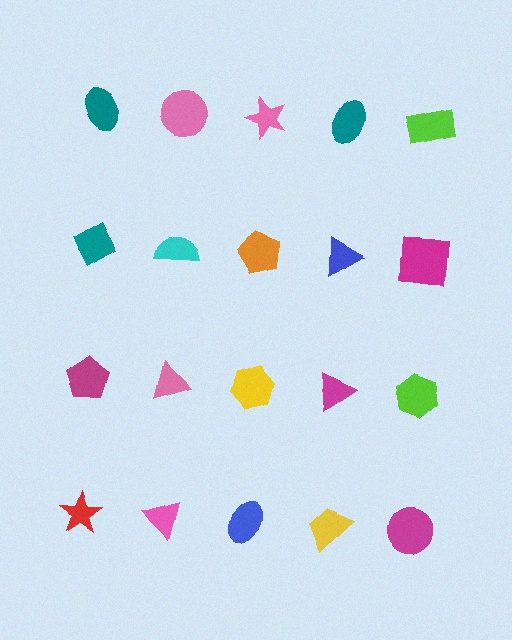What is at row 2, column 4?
A blue triangle.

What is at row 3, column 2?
A pink triangle.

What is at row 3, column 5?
A lime hexagon.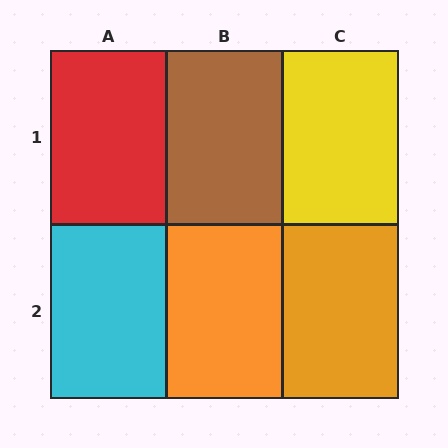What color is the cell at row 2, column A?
Cyan.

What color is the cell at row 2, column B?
Orange.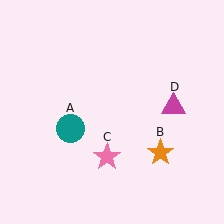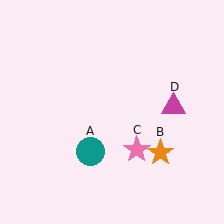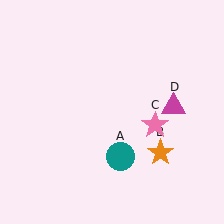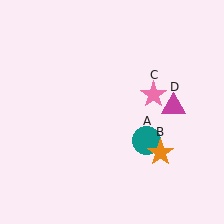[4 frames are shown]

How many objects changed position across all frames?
2 objects changed position: teal circle (object A), pink star (object C).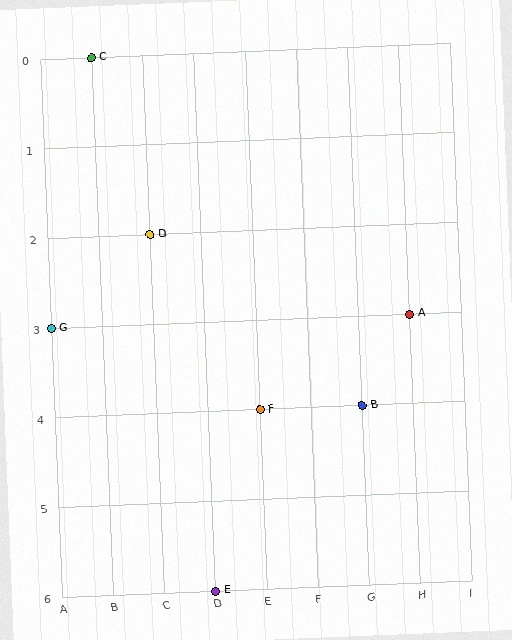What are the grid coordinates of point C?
Point C is at grid coordinates (B, 0).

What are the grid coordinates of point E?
Point E is at grid coordinates (D, 6).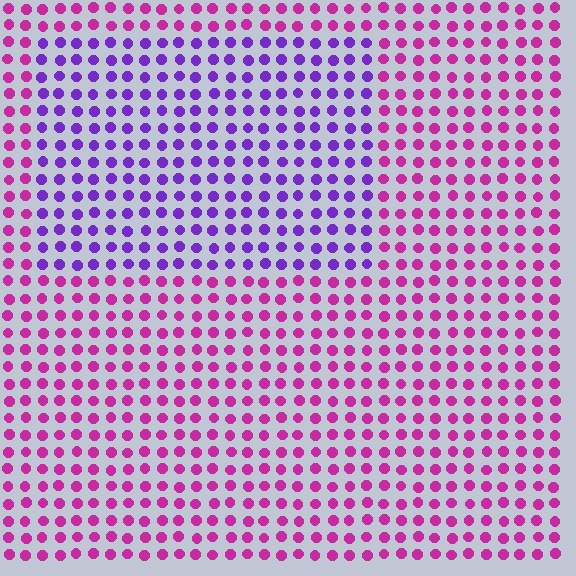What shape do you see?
I see a rectangle.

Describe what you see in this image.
The image is filled with small magenta elements in a uniform arrangement. A rectangle-shaped region is visible where the elements are tinted to a slightly different hue, forming a subtle color boundary.